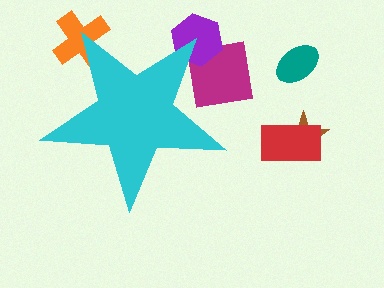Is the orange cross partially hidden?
Yes, the orange cross is partially hidden behind the cyan star.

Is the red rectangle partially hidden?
No, the red rectangle is fully visible.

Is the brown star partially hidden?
No, the brown star is fully visible.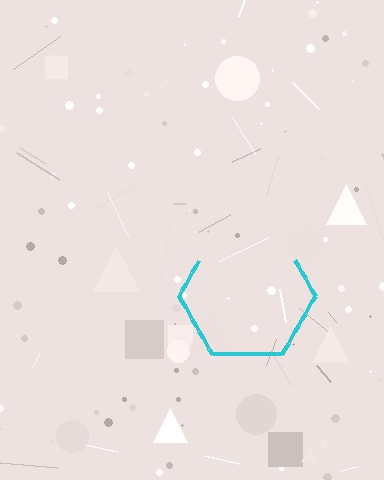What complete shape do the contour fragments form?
The contour fragments form a hexagon.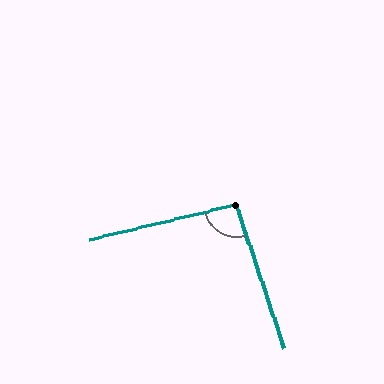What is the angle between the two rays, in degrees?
Approximately 95 degrees.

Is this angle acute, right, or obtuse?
It is obtuse.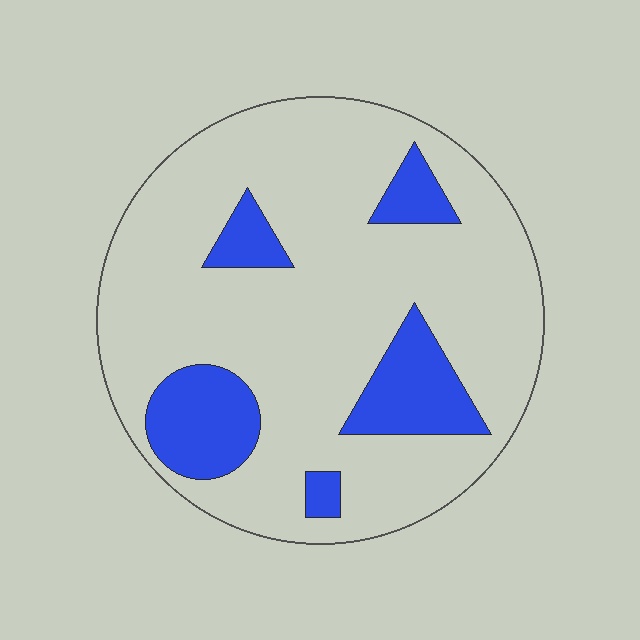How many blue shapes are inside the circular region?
5.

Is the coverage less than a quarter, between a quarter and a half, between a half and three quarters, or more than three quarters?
Less than a quarter.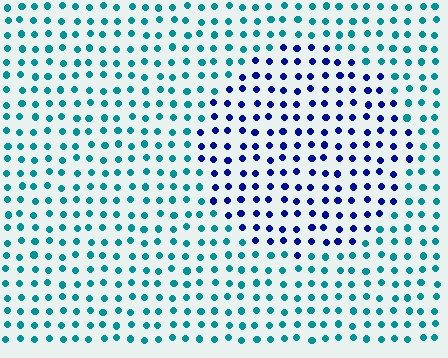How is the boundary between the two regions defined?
The boundary is defined purely by a slight shift in hue (about 53 degrees). Spacing, size, and orientation are identical on both sides.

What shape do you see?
I see a circle.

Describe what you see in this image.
The image is filled with small teal elements in a uniform arrangement. A circle-shaped region is visible where the elements are tinted to a slightly different hue, forming a subtle color boundary.